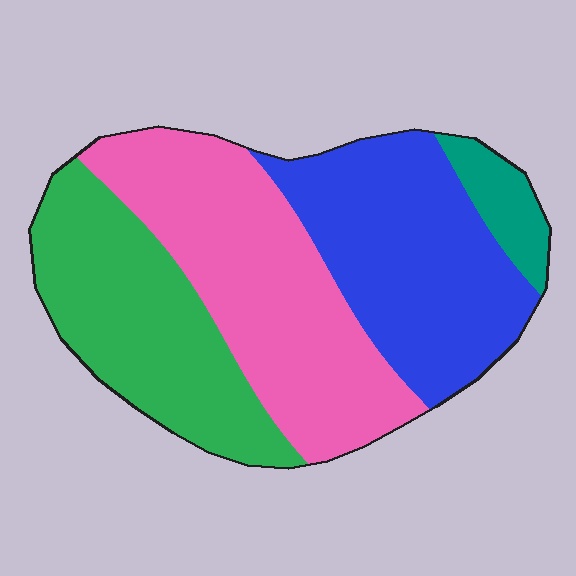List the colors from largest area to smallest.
From largest to smallest: pink, blue, green, teal.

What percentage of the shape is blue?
Blue takes up about one third (1/3) of the shape.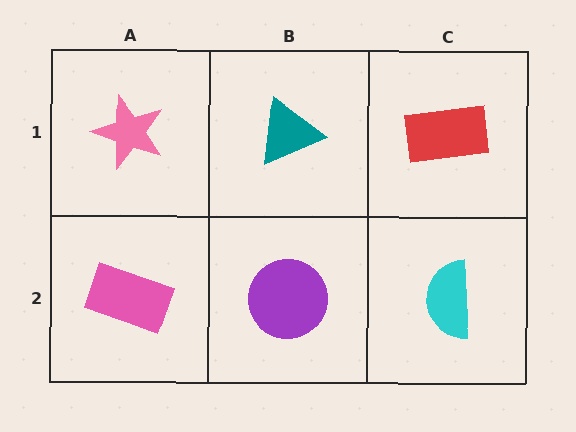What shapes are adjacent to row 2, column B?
A teal triangle (row 1, column B), a pink rectangle (row 2, column A), a cyan semicircle (row 2, column C).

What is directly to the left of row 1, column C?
A teal triangle.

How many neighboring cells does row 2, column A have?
2.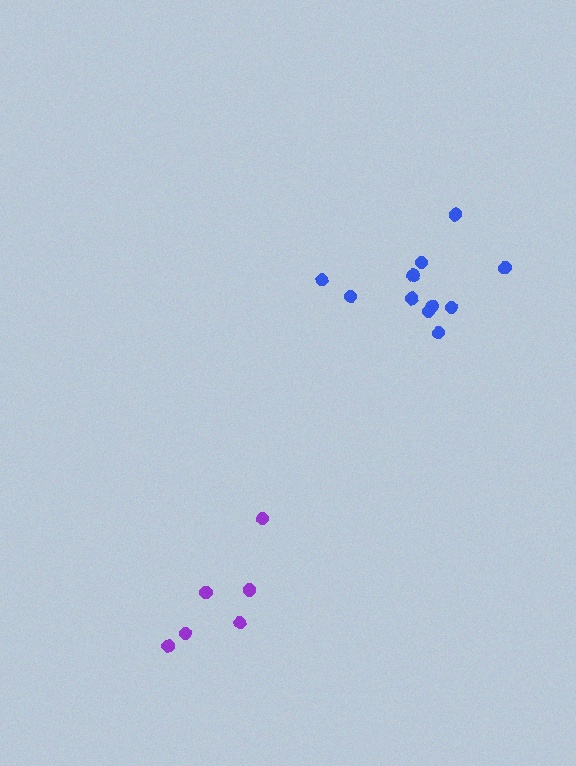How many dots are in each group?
Group 1: 11 dots, Group 2: 6 dots (17 total).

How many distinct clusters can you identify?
There are 2 distinct clusters.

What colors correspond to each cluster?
The clusters are colored: blue, purple.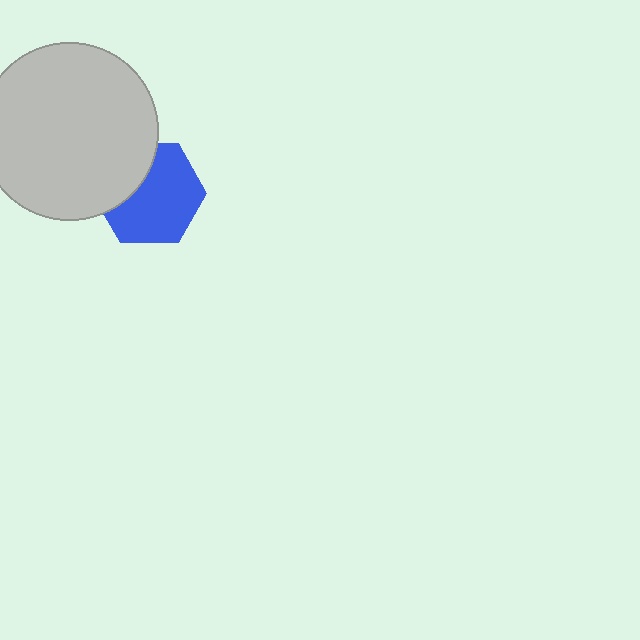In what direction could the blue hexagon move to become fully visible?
The blue hexagon could move toward the lower-right. That would shift it out from behind the light gray circle entirely.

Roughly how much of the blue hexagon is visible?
Most of it is visible (roughly 69%).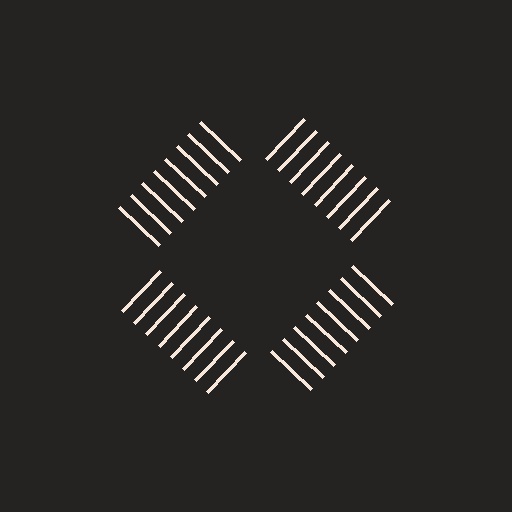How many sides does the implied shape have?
4 sides — the line-ends trace a square.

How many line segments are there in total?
32 — 8 along each of the 4 edges.